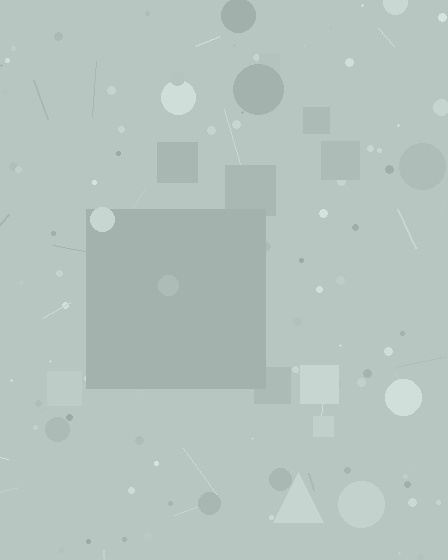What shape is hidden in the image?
A square is hidden in the image.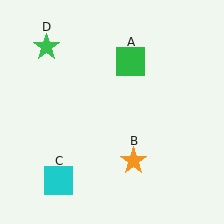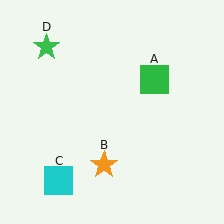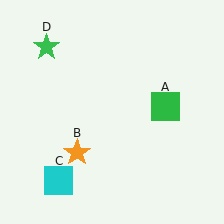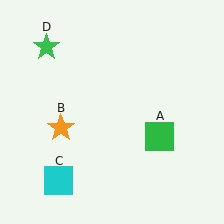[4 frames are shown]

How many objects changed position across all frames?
2 objects changed position: green square (object A), orange star (object B).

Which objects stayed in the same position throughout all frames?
Cyan square (object C) and green star (object D) remained stationary.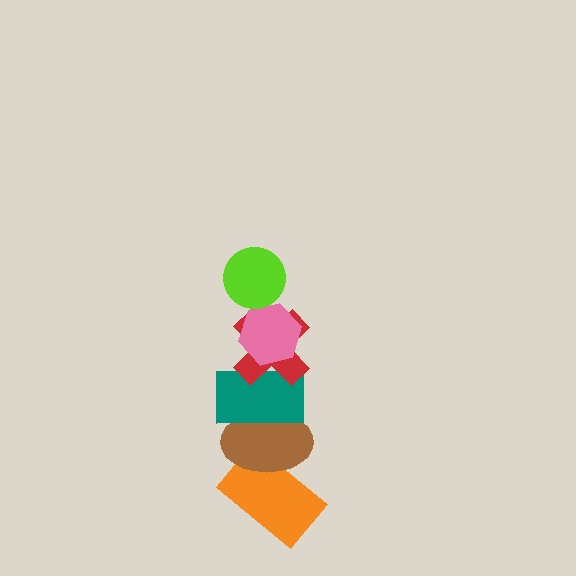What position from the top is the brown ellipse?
The brown ellipse is 5th from the top.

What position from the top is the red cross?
The red cross is 3rd from the top.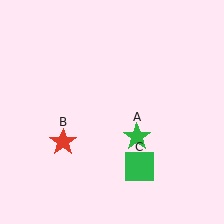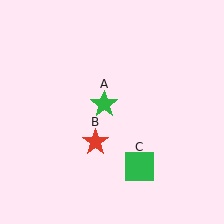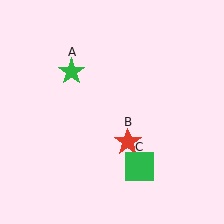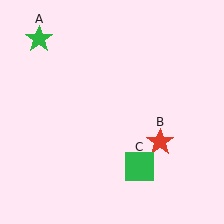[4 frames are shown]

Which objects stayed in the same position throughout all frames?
Green square (object C) remained stationary.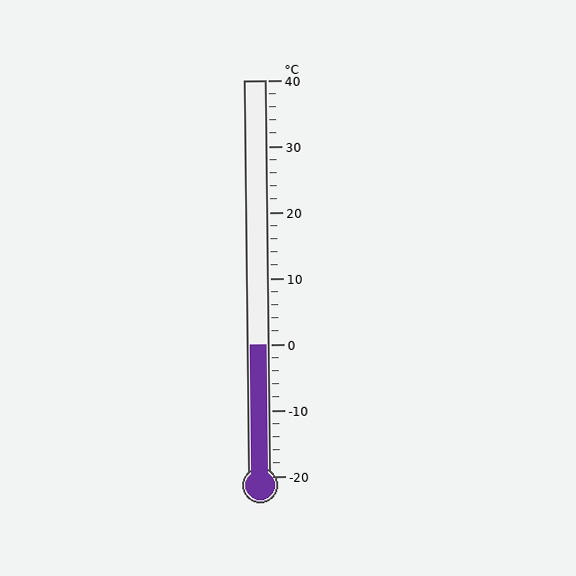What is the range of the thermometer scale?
The thermometer scale ranges from -20°C to 40°C.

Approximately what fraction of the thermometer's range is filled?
The thermometer is filled to approximately 35% of its range.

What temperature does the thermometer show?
The thermometer shows approximately 0°C.